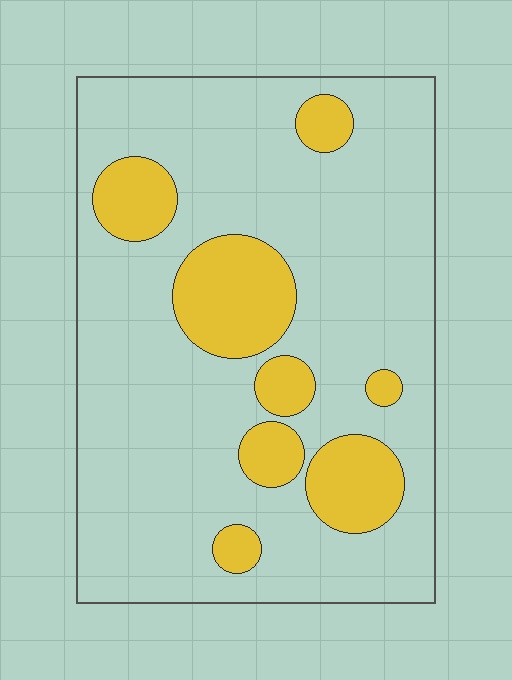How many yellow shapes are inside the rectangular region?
8.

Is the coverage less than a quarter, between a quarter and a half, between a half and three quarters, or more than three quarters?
Less than a quarter.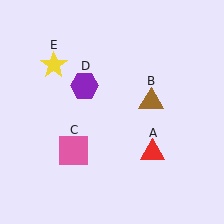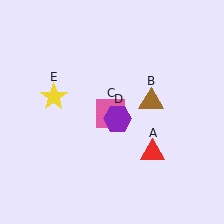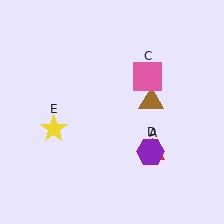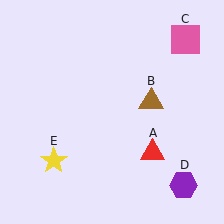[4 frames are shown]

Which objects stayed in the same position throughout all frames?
Red triangle (object A) and brown triangle (object B) remained stationary.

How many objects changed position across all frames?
3 objects changed position: pink square (object C), purple hexagon (object D), yellow star (object E).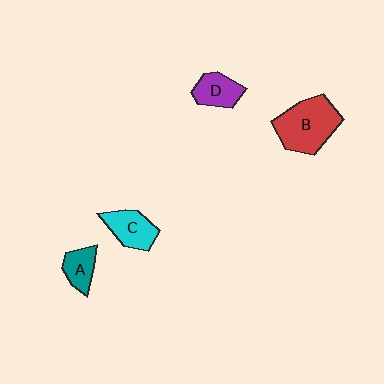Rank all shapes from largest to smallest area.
From largest to smallest: B (red), C (cyan), D (purple), A (teal).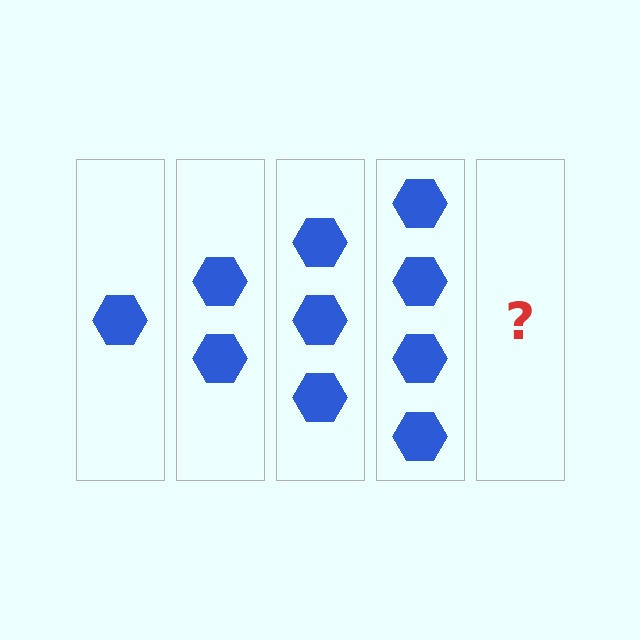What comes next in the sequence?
The next element should be 5 hexagons.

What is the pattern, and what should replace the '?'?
The pattern is that each step adds one more hexagon. The '?' should be 5 hexagons.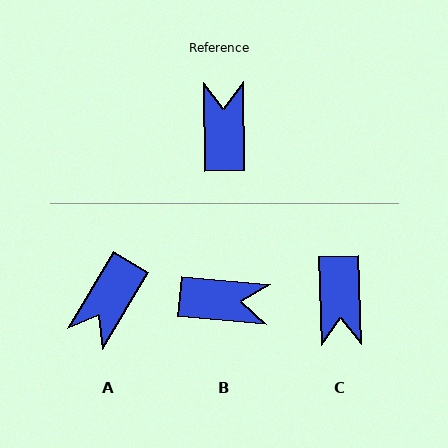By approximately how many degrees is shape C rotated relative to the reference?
Approximately 179 degrees clockwise.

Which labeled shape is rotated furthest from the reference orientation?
C, about 179 degrees away.